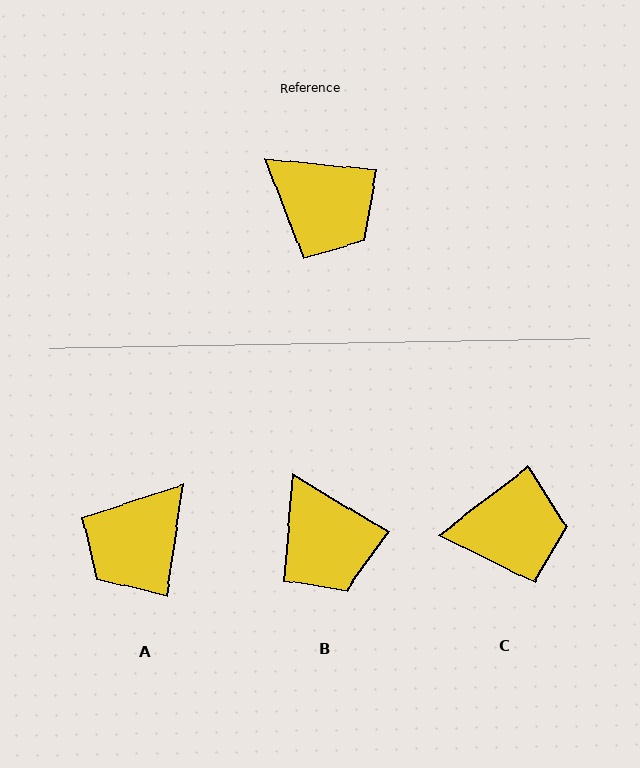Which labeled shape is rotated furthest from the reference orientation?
A, about 93 degrees away.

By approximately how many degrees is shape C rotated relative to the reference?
Approximately 43 degrees counter-clockwise.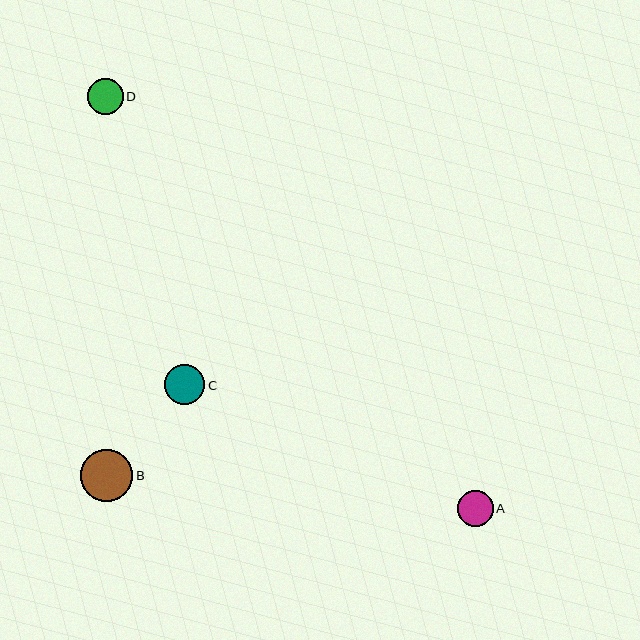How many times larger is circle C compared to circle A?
Circle C is approximately 1.1 times the size of circle A.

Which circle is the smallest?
Circle D is the smallest with a size of approximately 36 pixels.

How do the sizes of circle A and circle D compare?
Circle A and circle D are approximately the same size.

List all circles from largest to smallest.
From largest to smallest: B, C, A, D.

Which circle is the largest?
Circle B is the largest with a size of approximately 52 pixels.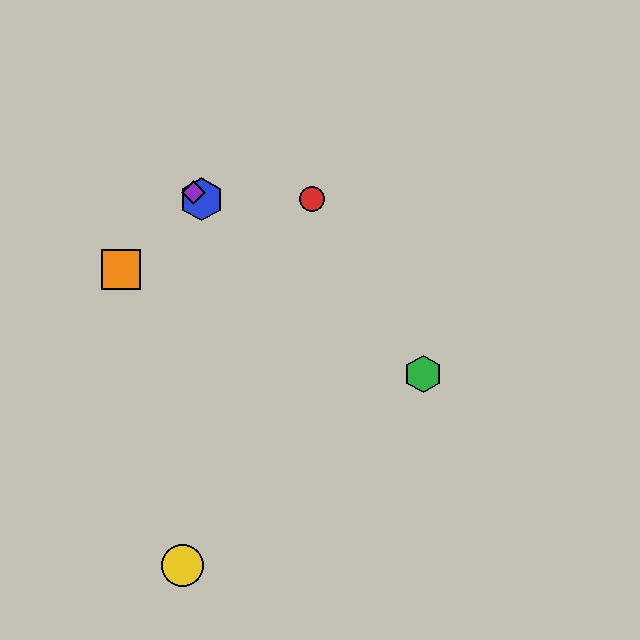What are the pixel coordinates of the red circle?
The red circle is at (312, 199).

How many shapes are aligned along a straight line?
3 shapes (the blue hexagon, the green hexagon, the purple diamond) are aligned along a straight line.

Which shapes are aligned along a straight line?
The blue hexagon, the green hexagon, the purple diamond are aligned along a straight line.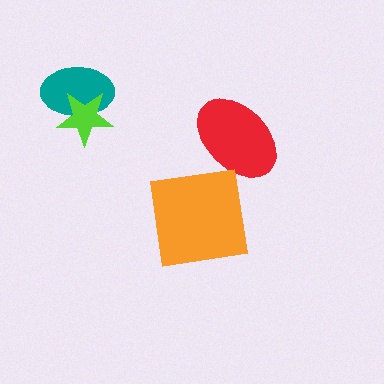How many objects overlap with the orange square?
0 objects overlap with the orange square.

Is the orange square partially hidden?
No, no other shape covers it.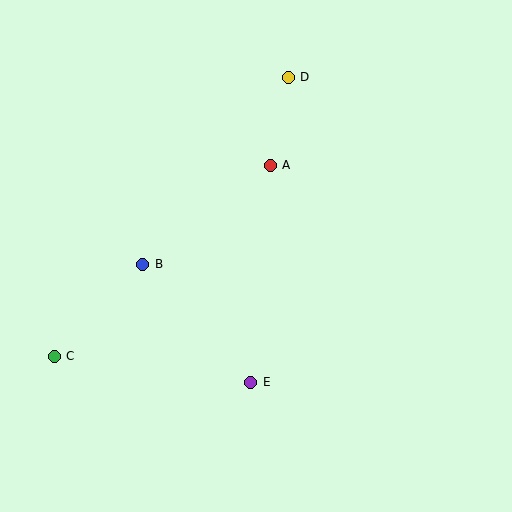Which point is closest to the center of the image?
Point A at (270, 165) is closest to the center.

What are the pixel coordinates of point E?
Point E is at (251, 382).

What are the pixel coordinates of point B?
Point B is at (143, 264).